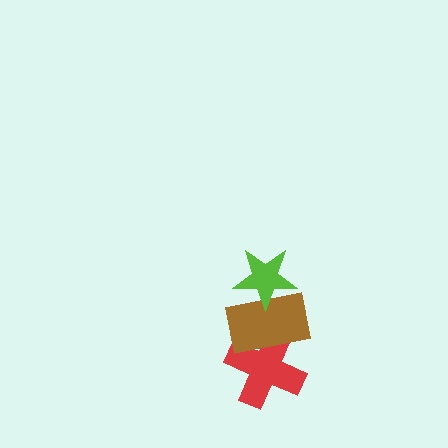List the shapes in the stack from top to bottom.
From top to bottom: the lime star, the brown rectangle, the red cross.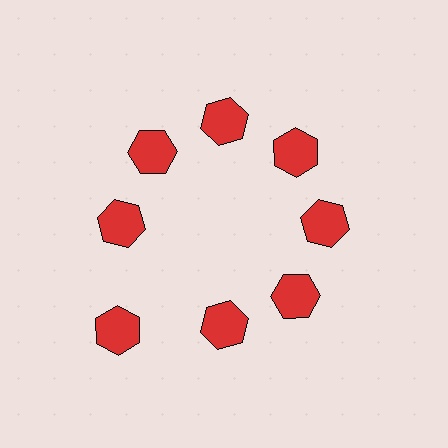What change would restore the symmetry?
The symmetry would be restored by moving it inward, back onto the ring so that all 8 hexagons sit at equal angles and equal distance from the center.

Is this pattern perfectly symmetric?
No. The 8 red hexagons are arranged in a ring, but one element near the 8 o'clock position is pushed outward from the center, breaking the 8-fold rotational symmetry.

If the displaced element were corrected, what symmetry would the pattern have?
It would have 8-fold rotational symmetry — the pattern would map onto itself every 45 degrees.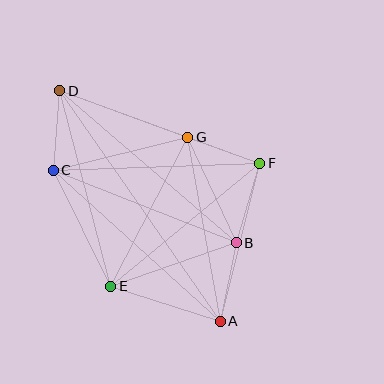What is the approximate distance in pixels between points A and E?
The distance between A and E is approximately 115 pixels.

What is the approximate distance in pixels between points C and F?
The distance between C and F is approximately 206 pixels.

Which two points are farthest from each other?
Points A and D are farthest from each other.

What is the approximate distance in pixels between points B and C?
The distance between B and C is approximately 197 pixels.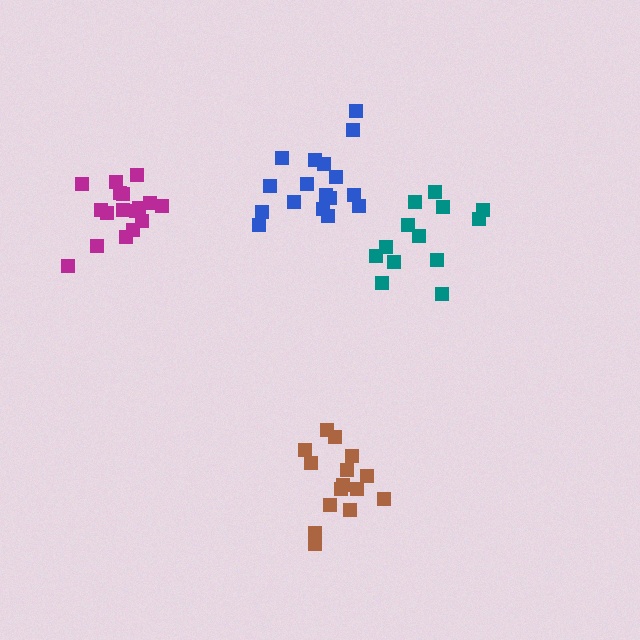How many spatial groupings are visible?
There are 4 spatial groupings.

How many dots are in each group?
Group 1: 17 dots, Group 2: 17 dots, Group 3: 13 dots, Group 4: 15 dots (62 total).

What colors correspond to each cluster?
The clusters are colored: blue, magenta, teal, brown.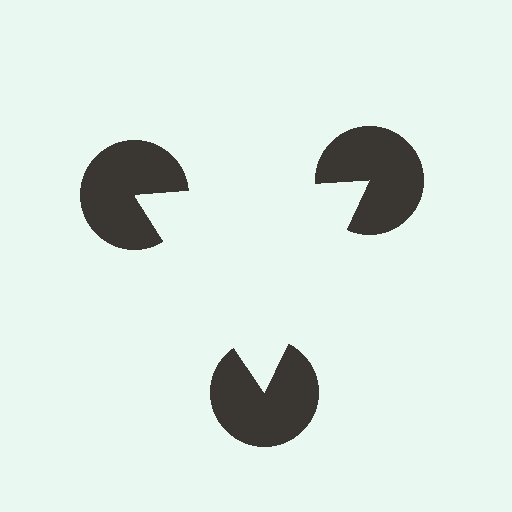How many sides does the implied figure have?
3 sides.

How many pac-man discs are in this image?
There are 3 — one at each vertex of the illusory triangle.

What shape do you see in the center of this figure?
An illusory triangle — its edges are inferred from the aligned wedge cuts in the pac-man discs, not physically drawn.